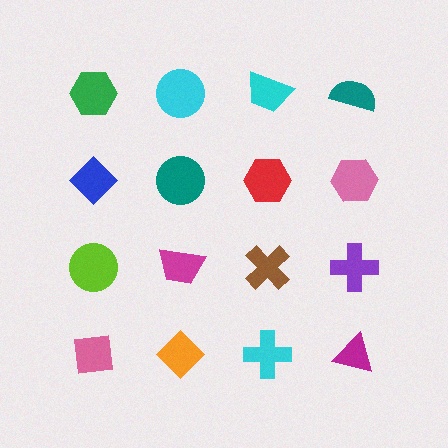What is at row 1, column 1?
A green hexagon.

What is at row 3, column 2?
A magenta trapezoid.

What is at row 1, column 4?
A teal semicircle.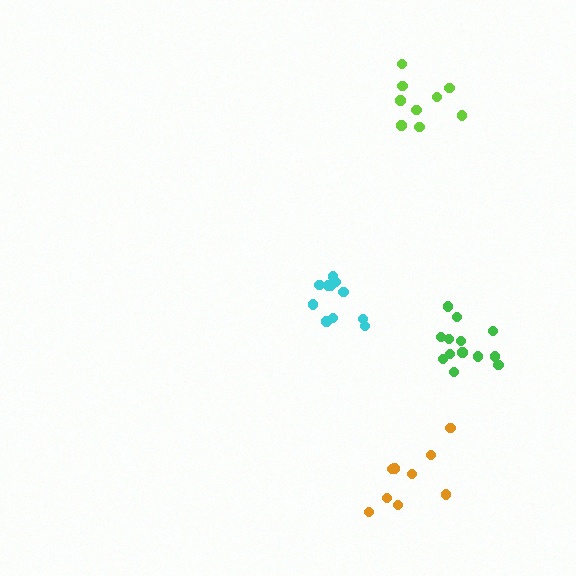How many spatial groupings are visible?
There are 4 spatial groupings.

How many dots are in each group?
Group 1: 9 dots, Group 2: 11 dots, Group 3: 9 dots, Group 4: 13 dots (42 total).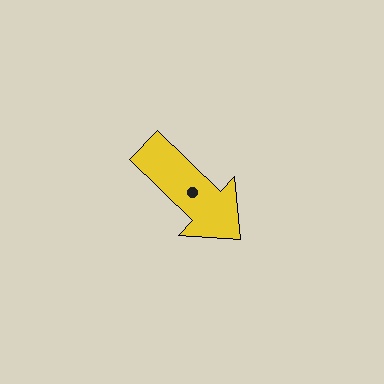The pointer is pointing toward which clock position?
Roughly 4 o'clock.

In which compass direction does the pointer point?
Southeast.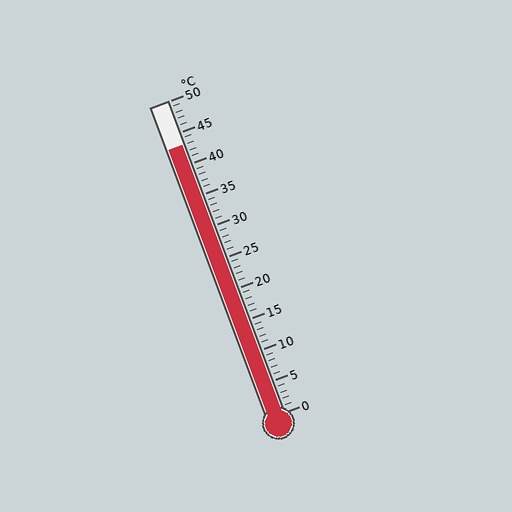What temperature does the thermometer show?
The thermometer shows approximately 43°C.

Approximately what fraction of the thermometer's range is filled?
The thermometer is filled to approximately 85% of its range.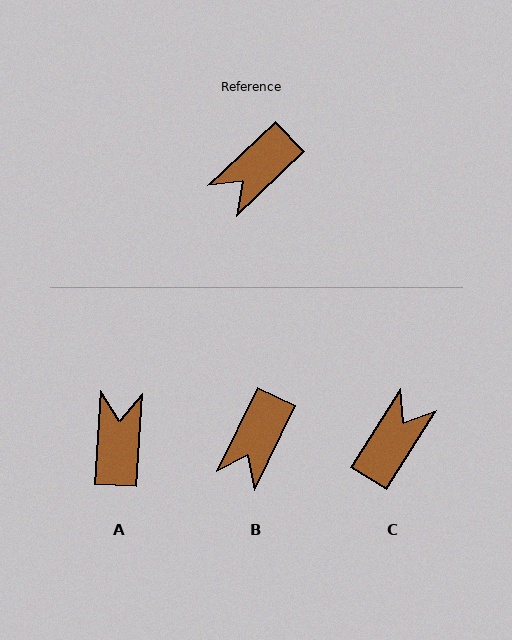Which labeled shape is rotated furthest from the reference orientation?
C, about 166 degrees away.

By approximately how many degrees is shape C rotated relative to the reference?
Approximately 166 degrees clockwise.